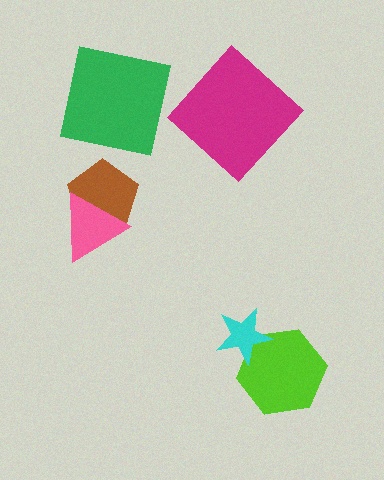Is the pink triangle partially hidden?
No, no other shape covers it.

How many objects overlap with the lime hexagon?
1 object overlaps with the lime hexagon.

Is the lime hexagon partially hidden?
Yes, it is partially covered by another shape.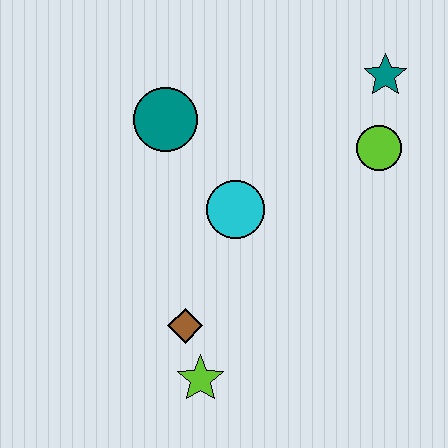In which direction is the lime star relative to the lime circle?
The lime star is below the lime circle.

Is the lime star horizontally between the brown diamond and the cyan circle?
Yes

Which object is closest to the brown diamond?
The lime star is closest to the brown diamond.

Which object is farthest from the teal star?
The lime star is farthest from the teal star.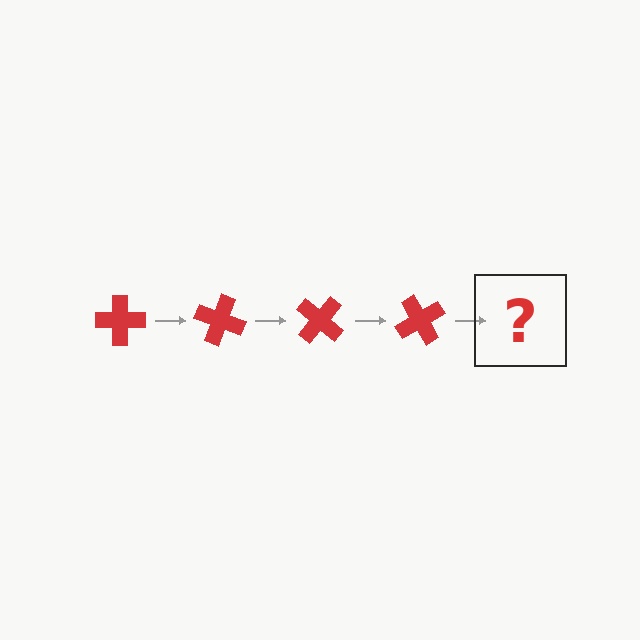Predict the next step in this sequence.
The next step is a red cross rotated 80 degrees.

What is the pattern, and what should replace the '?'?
The pattern is that the cross rotates 20 degrees each step. The '?' should be a red cross rotated 80 degrees.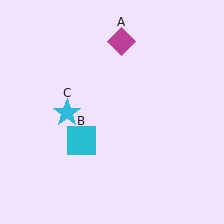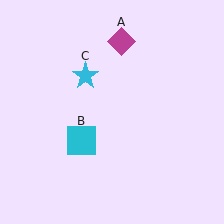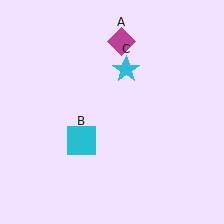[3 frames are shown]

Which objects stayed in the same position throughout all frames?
Magenta diamond (object A) and cyan square (object B) remained stationary.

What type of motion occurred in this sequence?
The cyan star (object C) rotated clockwise around the center of the scene.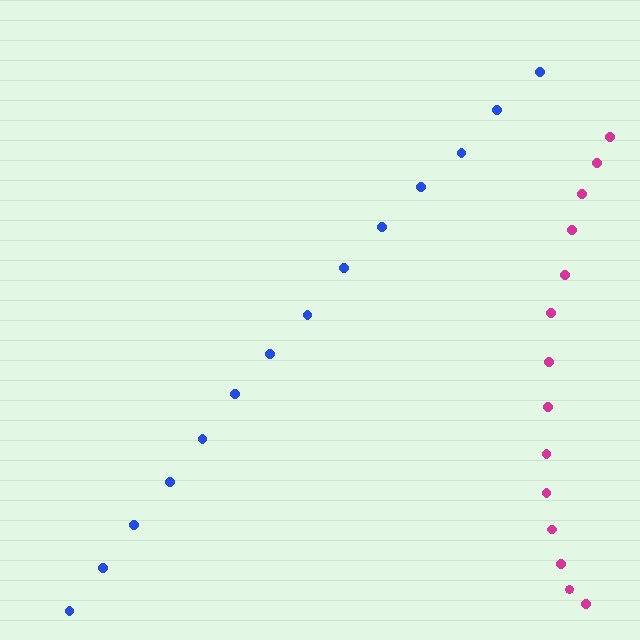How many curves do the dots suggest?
There are 2 distinct paths.